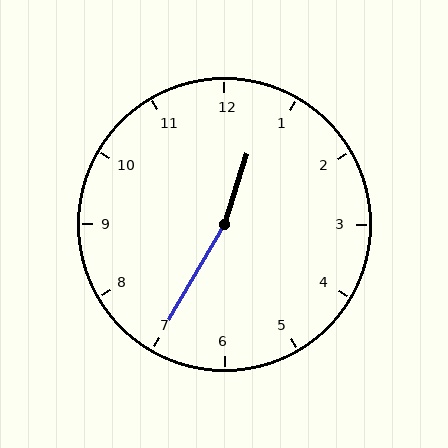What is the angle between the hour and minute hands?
Approximately 168 degrees.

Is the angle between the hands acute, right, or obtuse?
It is obtuse.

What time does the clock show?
12:35.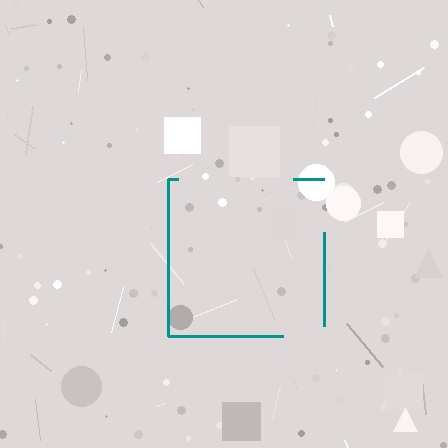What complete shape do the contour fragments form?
The contour fragments form a square.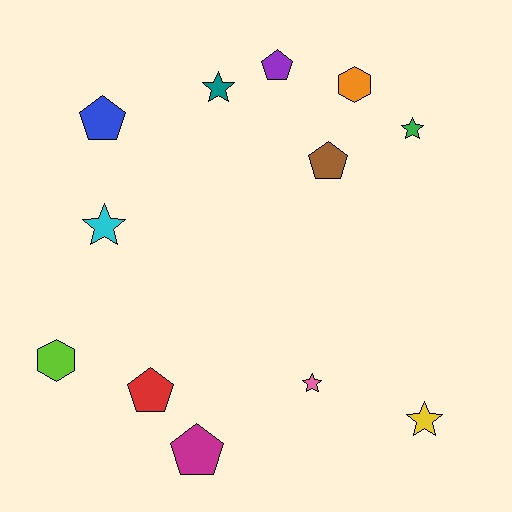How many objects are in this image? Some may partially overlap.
There are 12 objects.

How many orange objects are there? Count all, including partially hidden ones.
There is 1 orange object.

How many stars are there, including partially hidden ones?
There are 5 stars.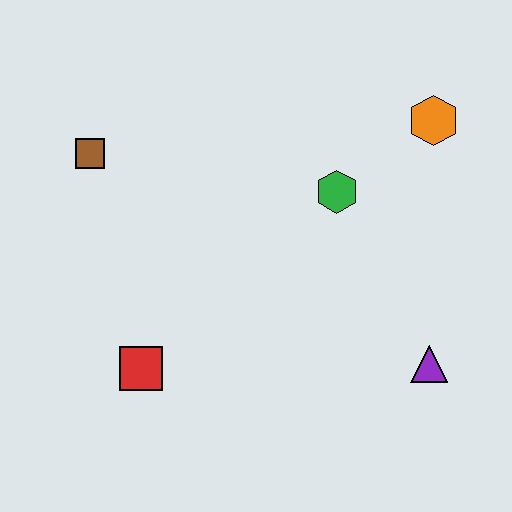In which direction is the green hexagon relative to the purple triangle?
The green hexagon is above the purple triangle.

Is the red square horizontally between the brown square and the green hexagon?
Yes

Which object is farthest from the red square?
The orange hexagon is farthest from the red square.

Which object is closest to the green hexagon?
The orange hexagon is closest to the green hexagon.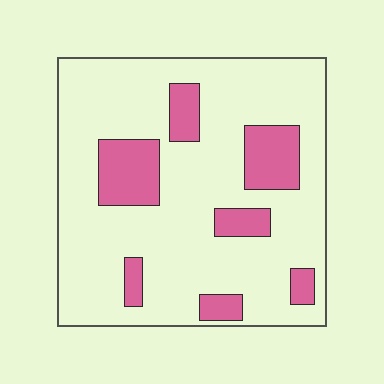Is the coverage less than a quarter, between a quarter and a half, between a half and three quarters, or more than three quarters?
Less than a quarter.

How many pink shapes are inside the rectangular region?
7.